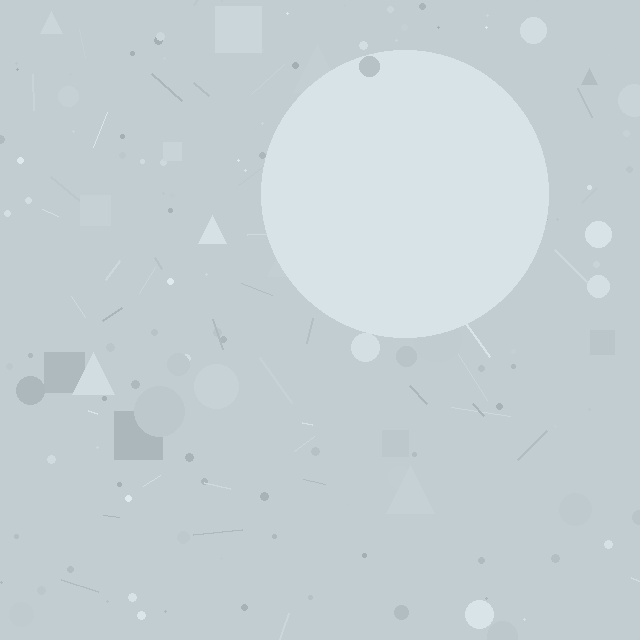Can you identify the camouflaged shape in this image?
The camouflaged shape is a circle.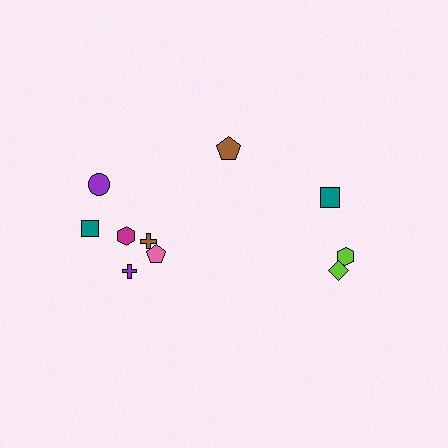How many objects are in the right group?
There are 4 objects.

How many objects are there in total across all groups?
There are 10 objects.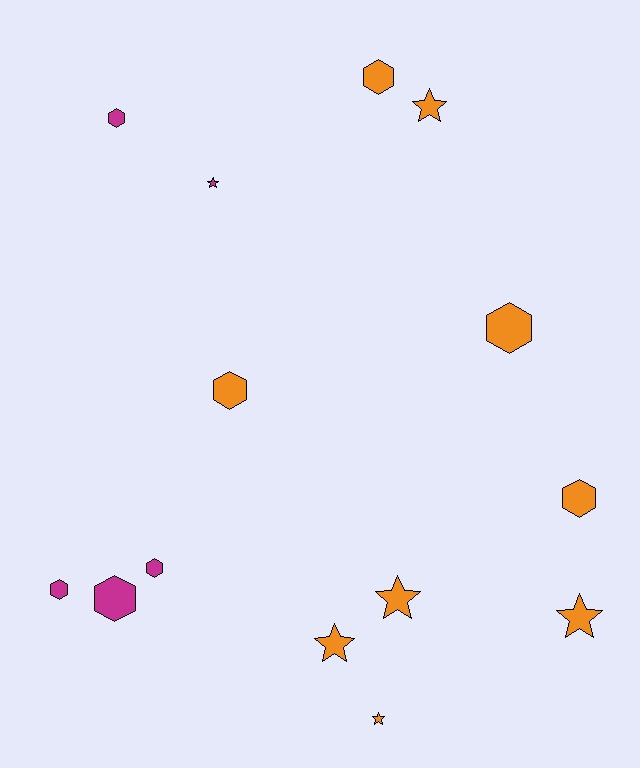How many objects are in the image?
There are 14 objects.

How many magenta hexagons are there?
There are 4 magenta hexagons.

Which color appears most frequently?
Orange, with 9 objects.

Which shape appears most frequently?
Hexagon, with 8 objects.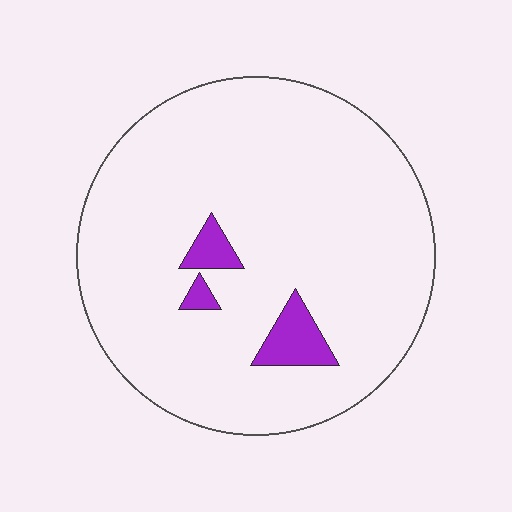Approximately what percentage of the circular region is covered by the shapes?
Approximately 5%.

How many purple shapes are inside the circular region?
3.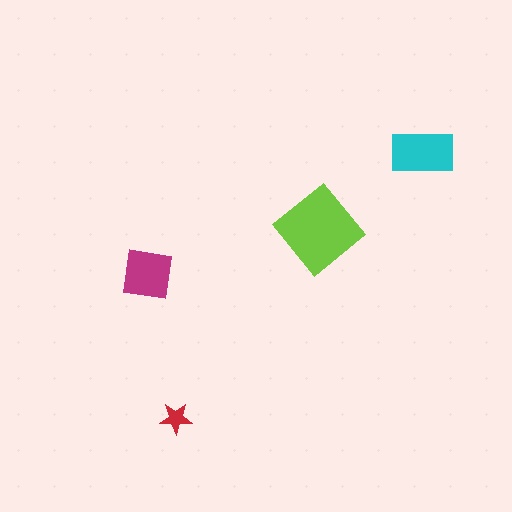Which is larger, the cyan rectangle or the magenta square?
The cyan rectangle.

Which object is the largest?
The lime diamond.